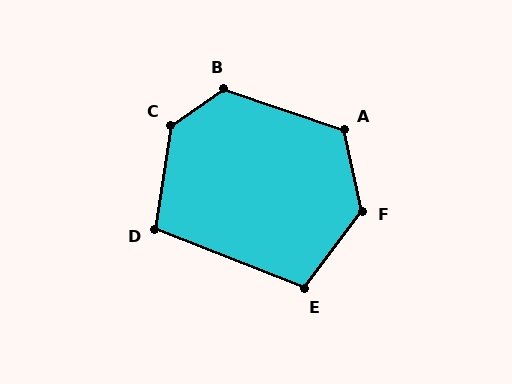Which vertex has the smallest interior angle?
D, at approximately 103 degrees.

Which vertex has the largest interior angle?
C, at approximately 134 degrees.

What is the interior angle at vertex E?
Approximately 105 degrees (obtuse).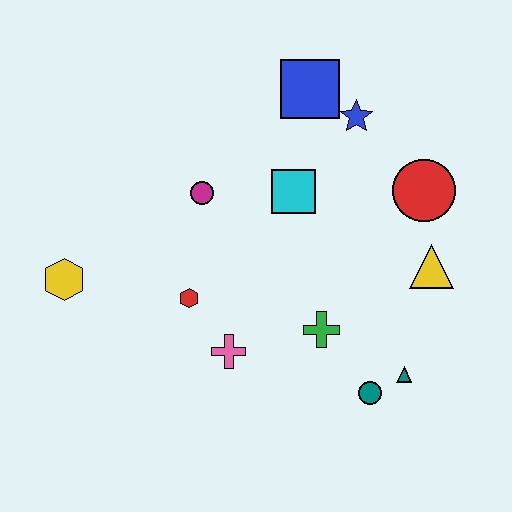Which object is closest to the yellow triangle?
The red circle is closest to the yellow triangle.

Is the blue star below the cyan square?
No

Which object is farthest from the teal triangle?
The yellow hexagon is farthest from the teal triangle.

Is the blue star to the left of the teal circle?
Yes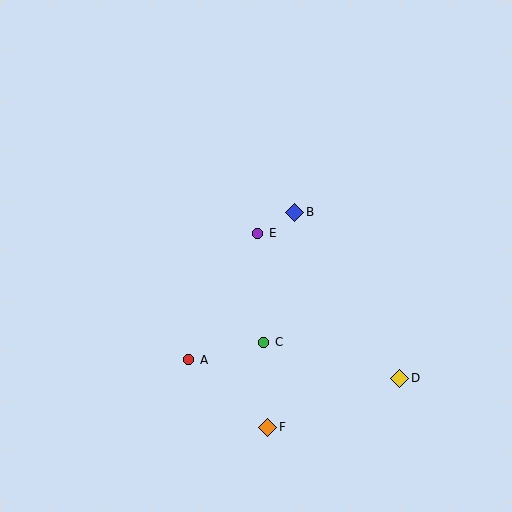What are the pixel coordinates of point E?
Point E is at (258, 233).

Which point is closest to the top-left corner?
Point E is closest to the top-left corner.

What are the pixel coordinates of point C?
Point C is at (264, 342).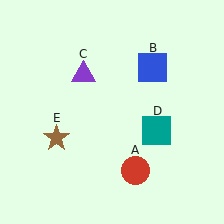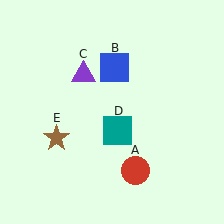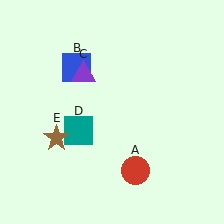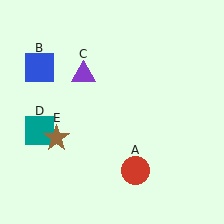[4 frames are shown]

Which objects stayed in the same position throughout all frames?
Red circle (object A) and purple triangle (object C) and brown star (object E) remained stationary.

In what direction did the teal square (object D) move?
The teal square (object D) moved left.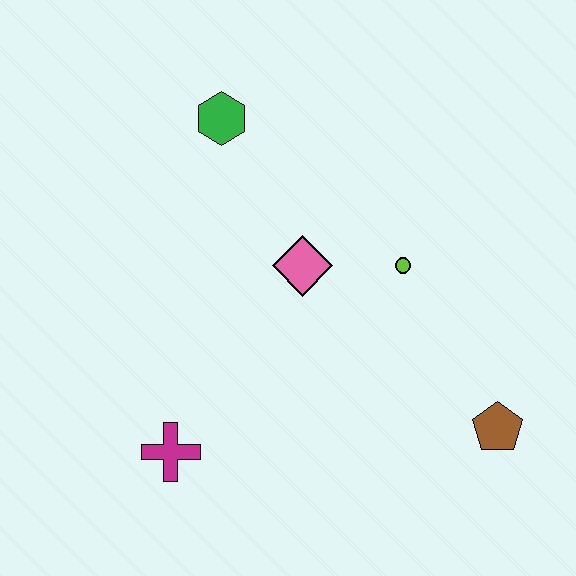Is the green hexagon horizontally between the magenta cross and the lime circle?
Yes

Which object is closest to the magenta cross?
The pink diamond is closest to the magenta cross.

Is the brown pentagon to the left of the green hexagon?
No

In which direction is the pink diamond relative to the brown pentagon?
The pink diamond is to the left of the brown pentagon.